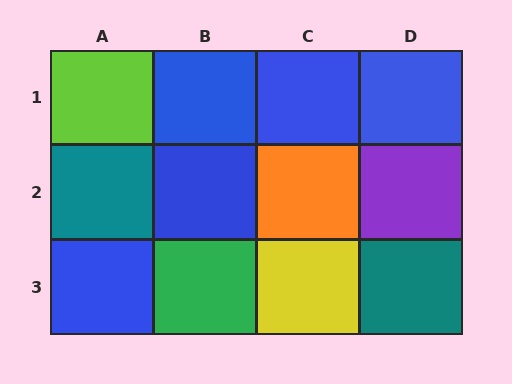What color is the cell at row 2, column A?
Teal.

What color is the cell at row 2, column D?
Purple.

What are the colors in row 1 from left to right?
Lime, blue, blue, blue.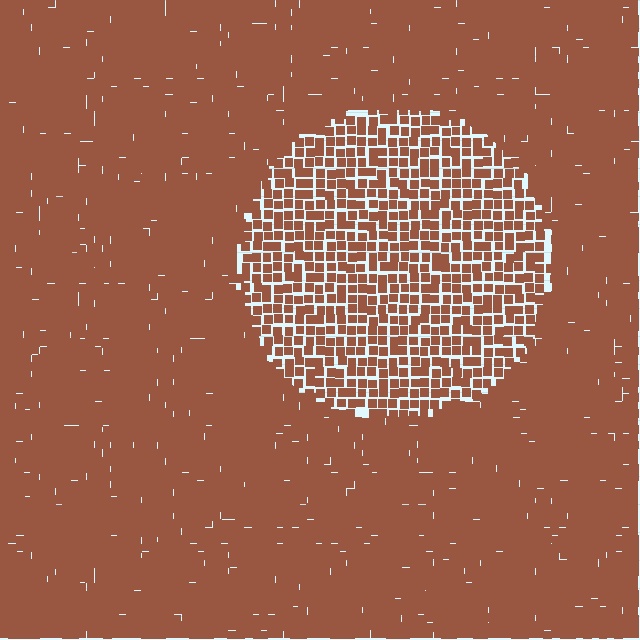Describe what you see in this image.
The image contains small brown elements arranged at two different densities. A circle-shaped region is visible where the elements are less densely packed than the surrounding area.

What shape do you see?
I see a circle.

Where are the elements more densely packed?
The elements are more densely packed outside the circle boundary.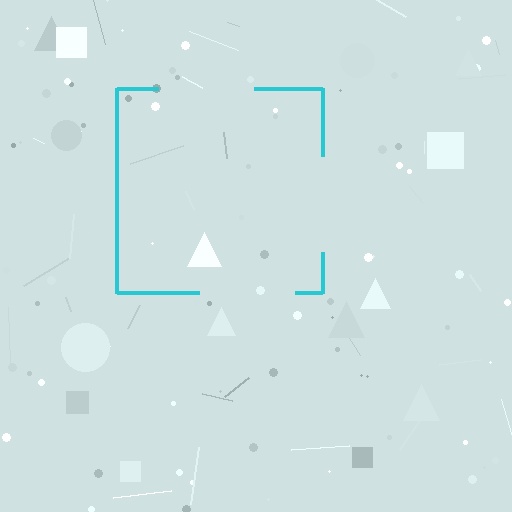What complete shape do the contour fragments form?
The contour fragments form a square.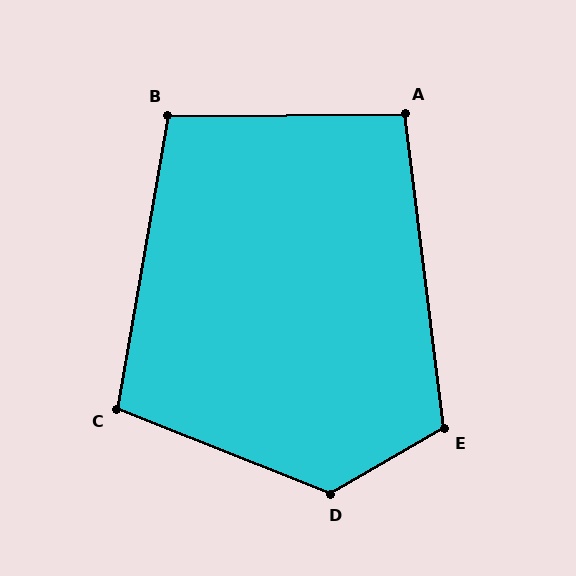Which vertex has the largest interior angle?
D, at approximately 129 degrees.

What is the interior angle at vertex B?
Approximately 100 degrees (obtuse).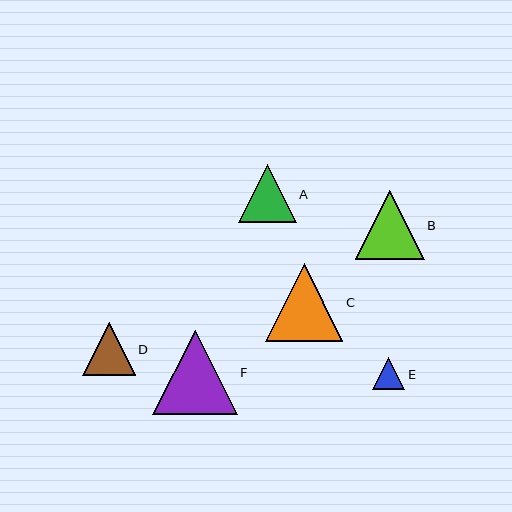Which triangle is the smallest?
Triangle E is the smallest with a size of approximately 32 pixels.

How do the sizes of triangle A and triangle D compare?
Triangle A and triangle D are approximately the same size.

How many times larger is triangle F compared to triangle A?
Triangle F is approximately 1.5 times the size of triangle A.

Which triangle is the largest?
Triangle F is the largest with a size of approximately 84 pixels.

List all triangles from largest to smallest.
From largest to smallest: F, C, B, A, D, E.